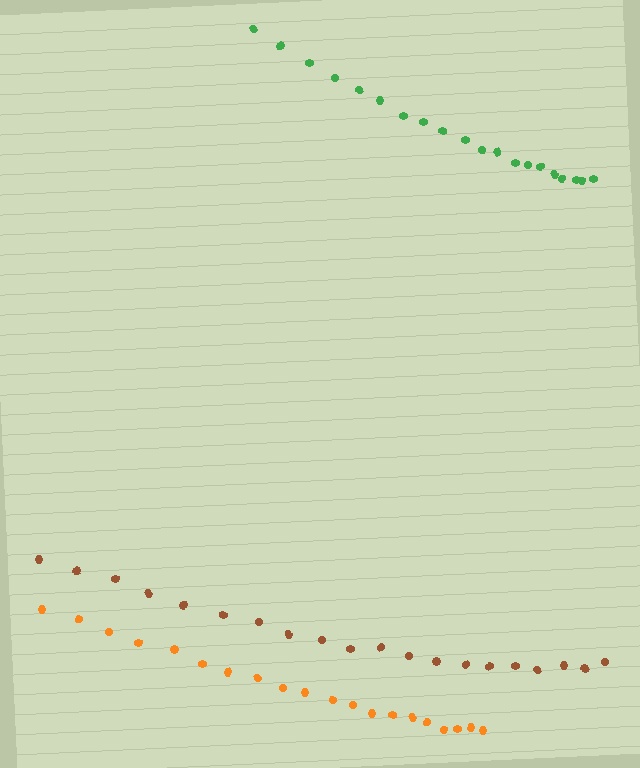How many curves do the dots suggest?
There are 3 distinct paths.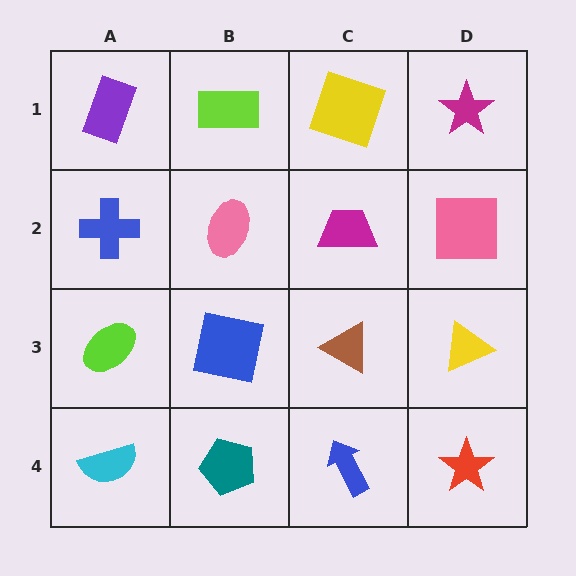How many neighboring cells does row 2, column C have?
4.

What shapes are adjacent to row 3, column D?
A pink square (row 2, column D), a red star (row 4, column D), a brown triangle (row 3, column C).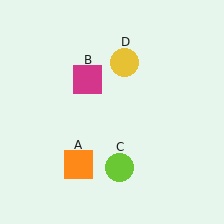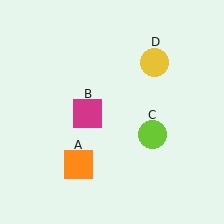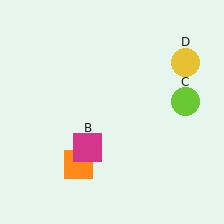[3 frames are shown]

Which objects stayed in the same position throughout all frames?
Orange square (object A) remained stationary.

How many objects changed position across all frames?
3 objects changed position: magenta square (object B), lime circle (object C), yellow circle (object D).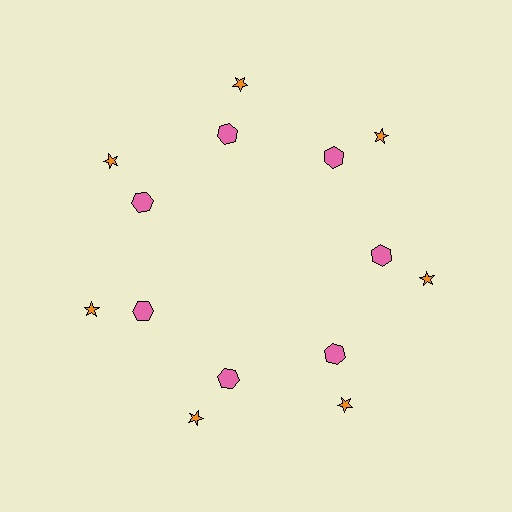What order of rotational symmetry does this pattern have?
This pattern has 7-fold rotational symmetry.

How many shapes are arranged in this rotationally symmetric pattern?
There are 14 shapes, arranged in 7 groups of 2.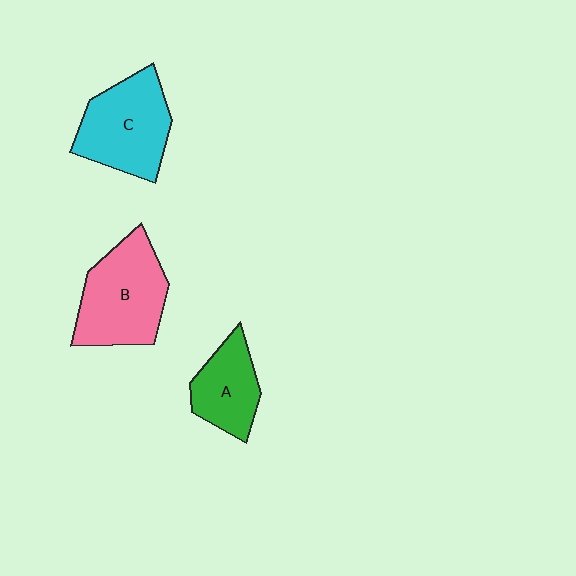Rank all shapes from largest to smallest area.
From largest to smallest: B (pink), C (cyan), A (green).